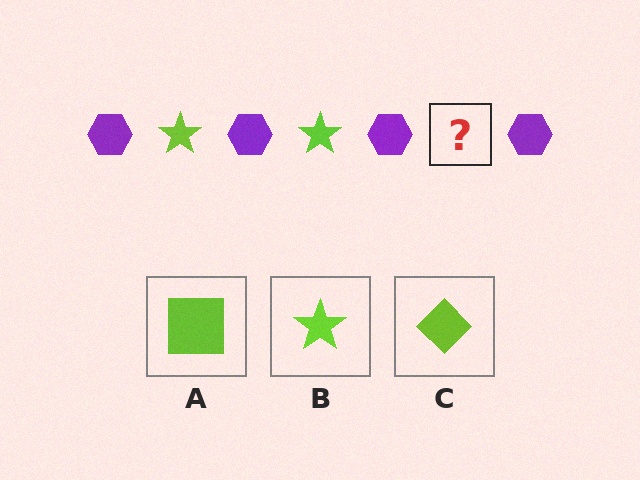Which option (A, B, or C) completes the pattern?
B.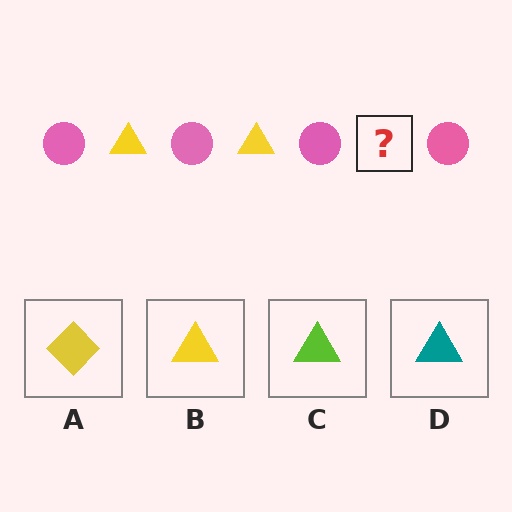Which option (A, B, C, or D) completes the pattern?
B.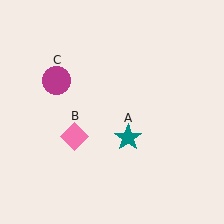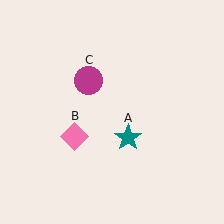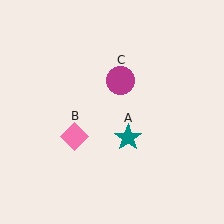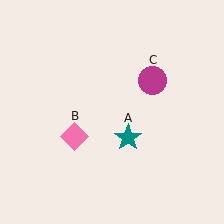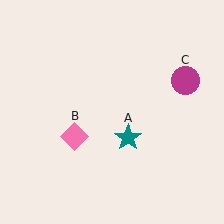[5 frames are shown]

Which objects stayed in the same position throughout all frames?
Teal star (object A) and pink diamond (object B) remained stationary.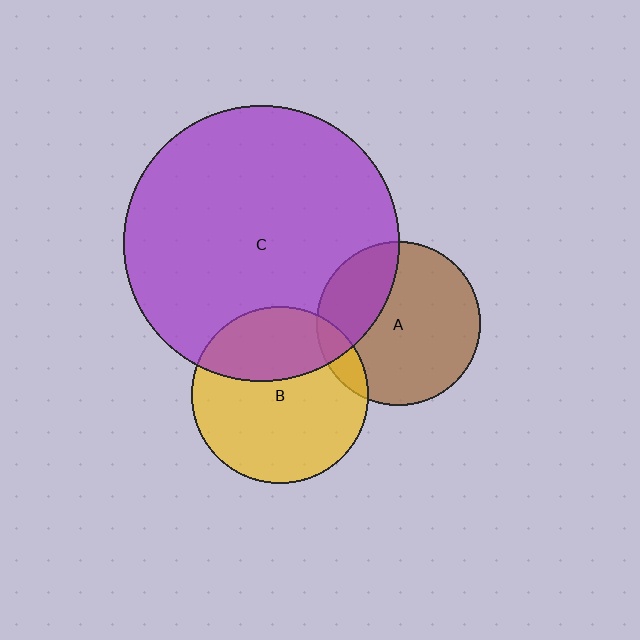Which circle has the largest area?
Circle C (purple).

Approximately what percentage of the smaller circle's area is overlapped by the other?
Approximately 30%.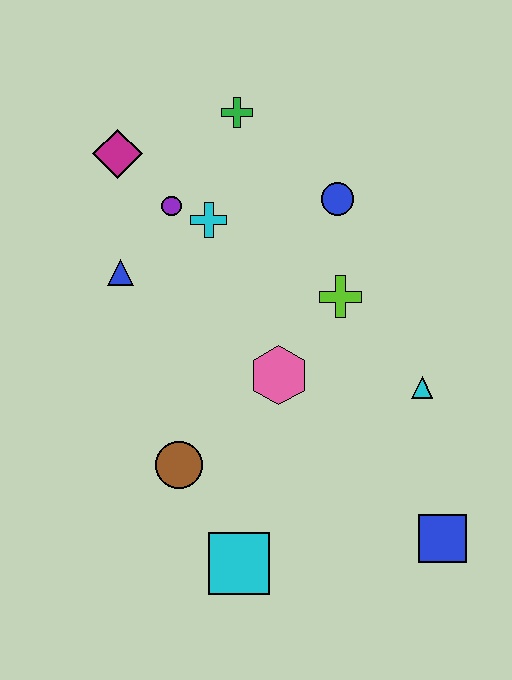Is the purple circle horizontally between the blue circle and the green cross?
No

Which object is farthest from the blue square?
The magenta diamond is farthest from the blue square.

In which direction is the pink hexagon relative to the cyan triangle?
The pink hexagon is to the left of the cyan triangle.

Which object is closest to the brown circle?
The cyan square is closest to the brown circle.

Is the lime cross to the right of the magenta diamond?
Yes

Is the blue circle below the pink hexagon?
No